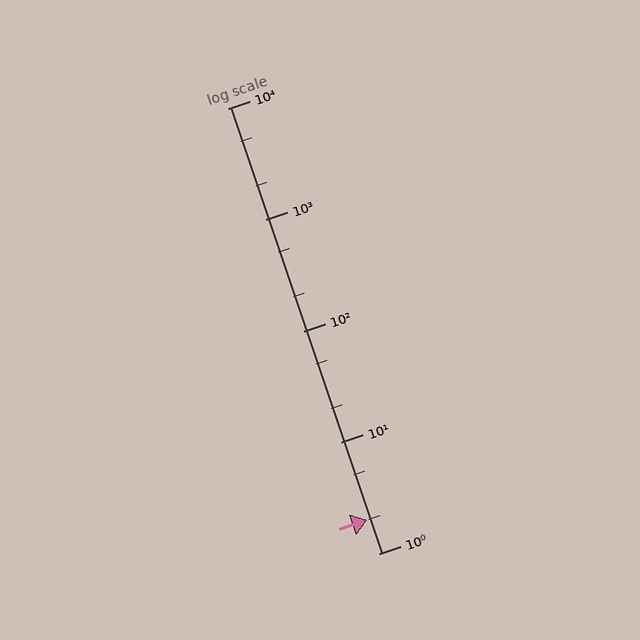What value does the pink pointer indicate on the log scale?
The pointer indicates approximately 2.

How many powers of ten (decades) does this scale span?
The scale spans 4 decades, from 1 to 10000.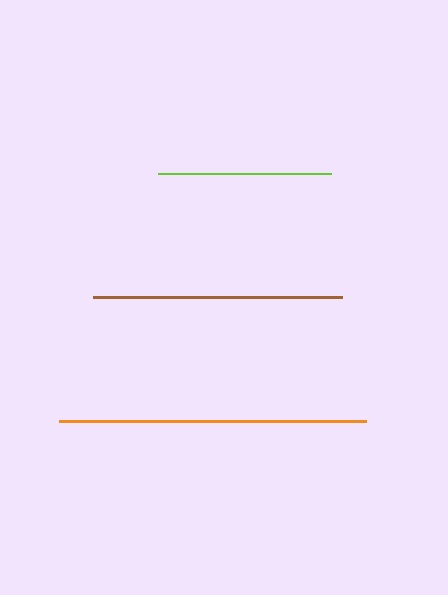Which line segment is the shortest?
The lime line is the shortest at approximately 173 pixels.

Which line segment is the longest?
The orange line is the longest at approximately 307 pixels.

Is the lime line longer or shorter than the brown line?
The brown line is longer than the lime line.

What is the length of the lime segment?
The lime segment is approximately 173 pixels long.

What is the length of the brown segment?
The brown segment is approximately 249 pixels long.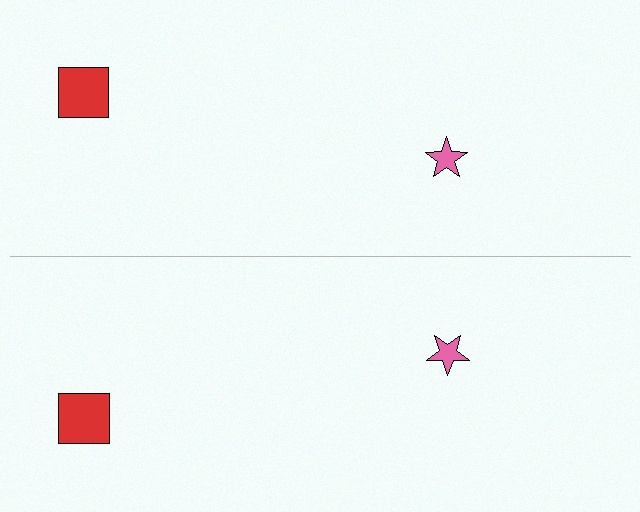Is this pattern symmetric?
Yes, this pattern has bilateral (reflection) symmetry.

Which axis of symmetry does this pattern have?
The pattern has a horizontal axis of symmetry running through the center of the image.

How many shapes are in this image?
There are 4 shapes in this image.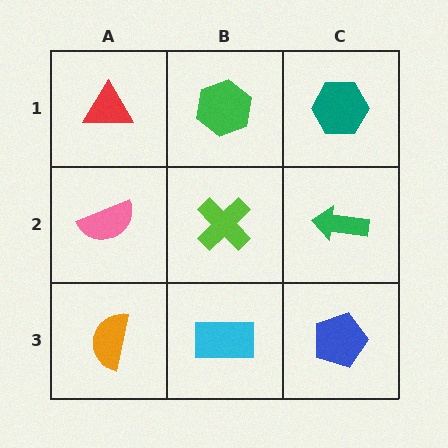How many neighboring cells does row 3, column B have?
3.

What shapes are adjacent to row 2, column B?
A green hexagon (row 1, column B), a cyan rectangle (row 3, column B), a pink semicircle (row 2, column A), a green arrow (row 2, column C).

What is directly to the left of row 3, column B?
An orange semicircle.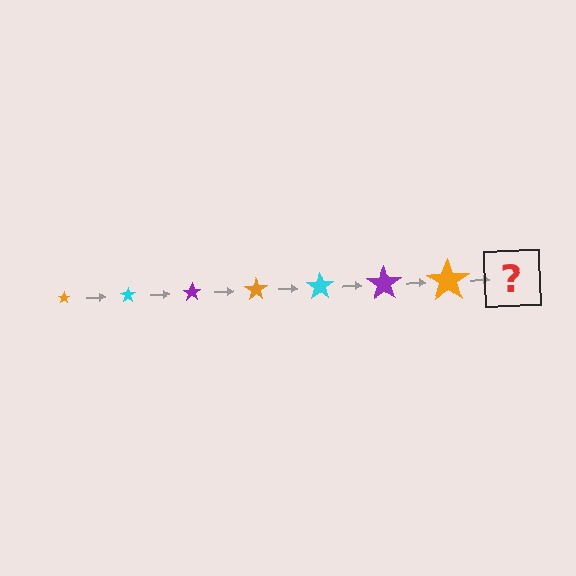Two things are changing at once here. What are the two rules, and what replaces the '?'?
The two rules are that the star grows larger each step and the color cycles through orange, cyan, and purple. The '?' should be a cyan star, larger than the previous one.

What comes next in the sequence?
The next element should be a cyan star, larger than the previous one.